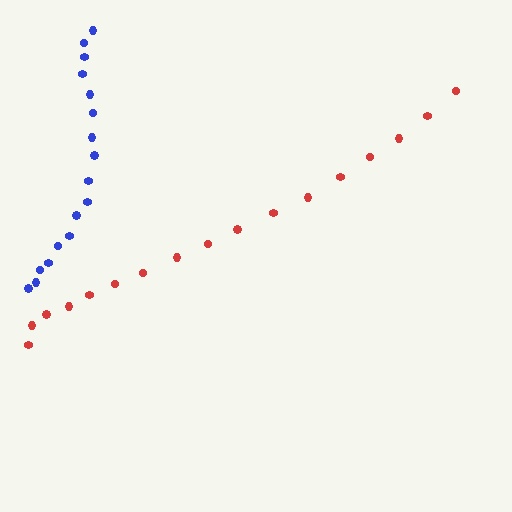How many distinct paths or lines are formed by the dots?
There are 2 distinct paths.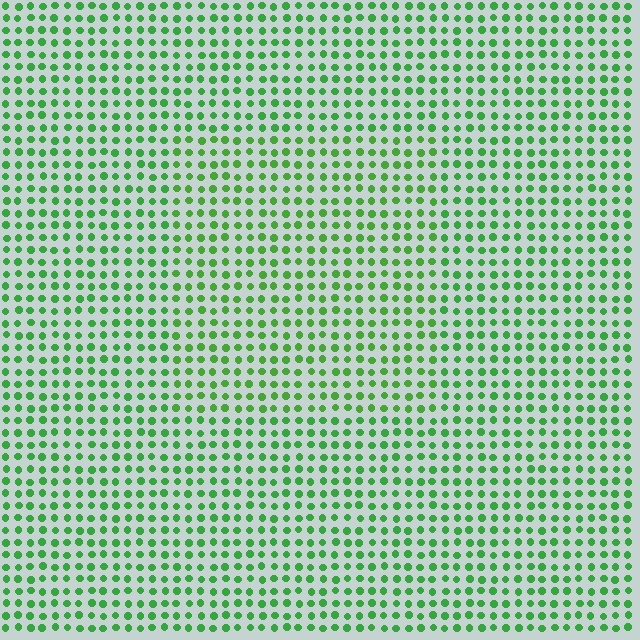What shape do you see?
I see a rectangle.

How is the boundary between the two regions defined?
The boundary is defined purely by a slight shift in hue (about 14 degrees). Spacing, size, and orientation are identical on both sides.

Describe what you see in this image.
The image is filled with small green elements in a uniform arrangement. A rectangle-shaped region is visible where the elements are tinted to a slightly different hue, forming a subtle color boundary.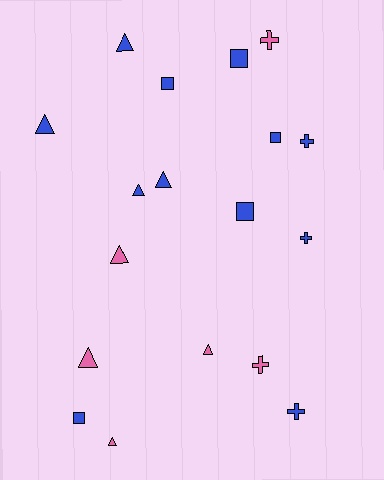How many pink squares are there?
There are no pink squares.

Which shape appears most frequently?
Triangle, with 8 objects.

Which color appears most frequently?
Blue, with 12 objects.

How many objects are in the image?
There are 18 objects.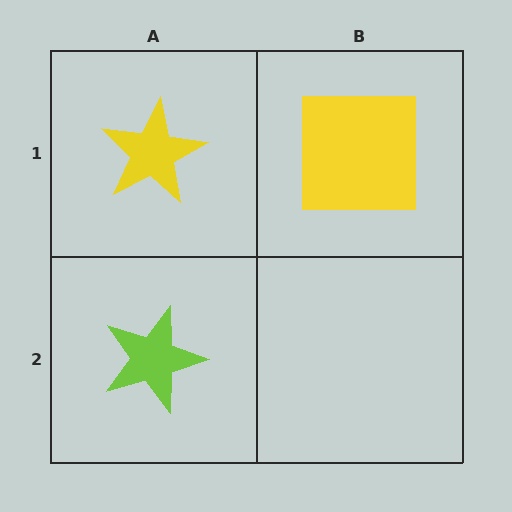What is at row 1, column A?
A yellow star.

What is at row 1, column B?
A yellow square.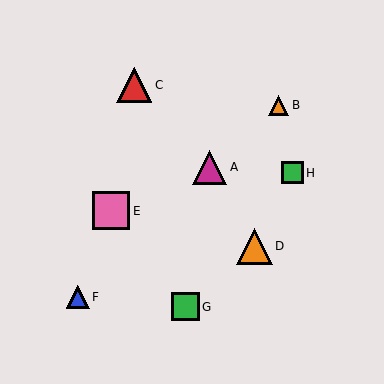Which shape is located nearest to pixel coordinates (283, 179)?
The green square (labeled H) at (292, 173) is nearest to that location.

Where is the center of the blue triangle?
The center of the blue triangle is at (78, 297).